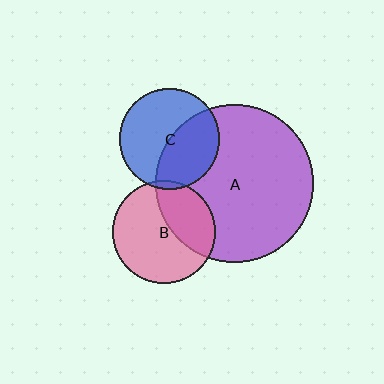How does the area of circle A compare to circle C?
Approximately 2.5 times.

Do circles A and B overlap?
Yes.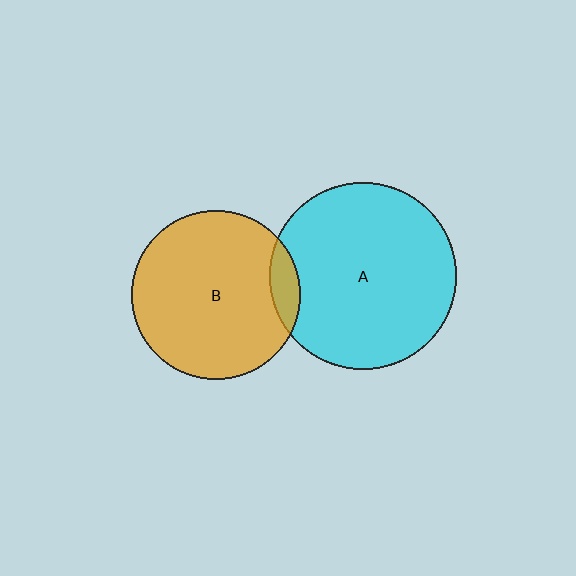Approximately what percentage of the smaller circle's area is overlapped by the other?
Approximately 10%.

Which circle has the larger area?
Circle A (cyan).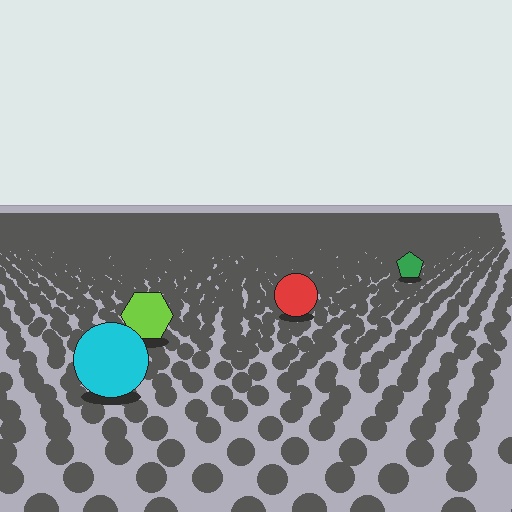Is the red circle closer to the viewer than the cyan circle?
No. The cyan circle is closer — you can tell from the texture gradient: the ground texture is coarser near it.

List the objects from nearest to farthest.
From nearest to farthest: the cyan circle, the lime hexagon, the red circle, the green pentagon.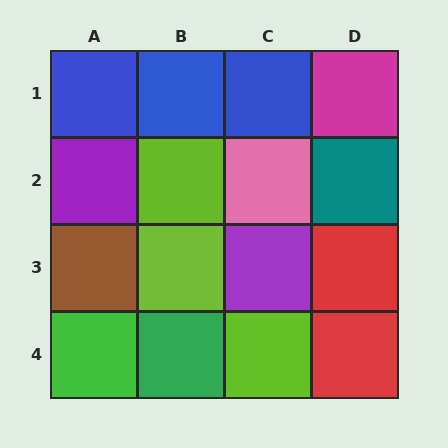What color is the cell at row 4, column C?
Lime.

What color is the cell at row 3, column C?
Purple.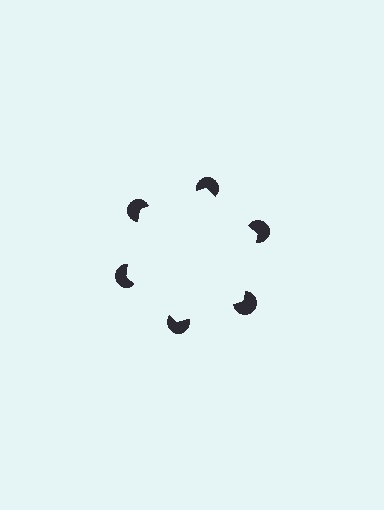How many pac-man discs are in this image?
There are 6 — one at each vertex of the illusory hexagon.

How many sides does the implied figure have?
6 sides.